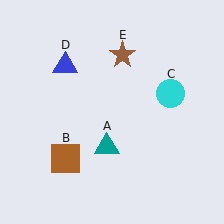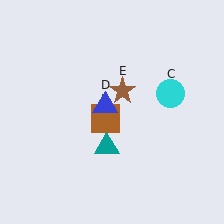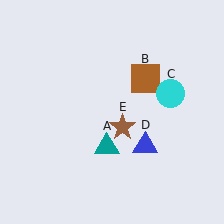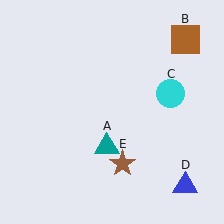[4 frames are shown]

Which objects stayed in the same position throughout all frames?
Teal triangle (object A) and cyan circle (object C) remained stationary.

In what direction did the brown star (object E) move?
The brown star (object E) moved down.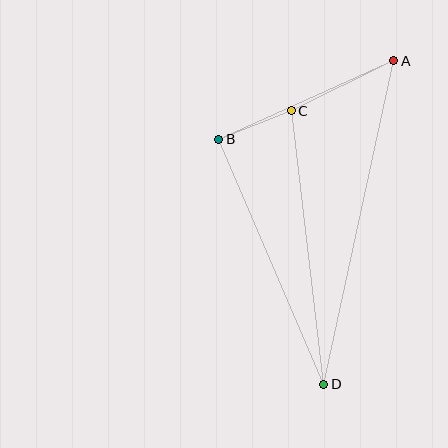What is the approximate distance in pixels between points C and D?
The distance between C and D is approximately 275 pixels.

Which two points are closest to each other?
Points B and C are closest to each other.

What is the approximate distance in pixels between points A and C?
The distance between A and C is approximately 114 pixels.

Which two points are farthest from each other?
Points A and D are farthest from each other.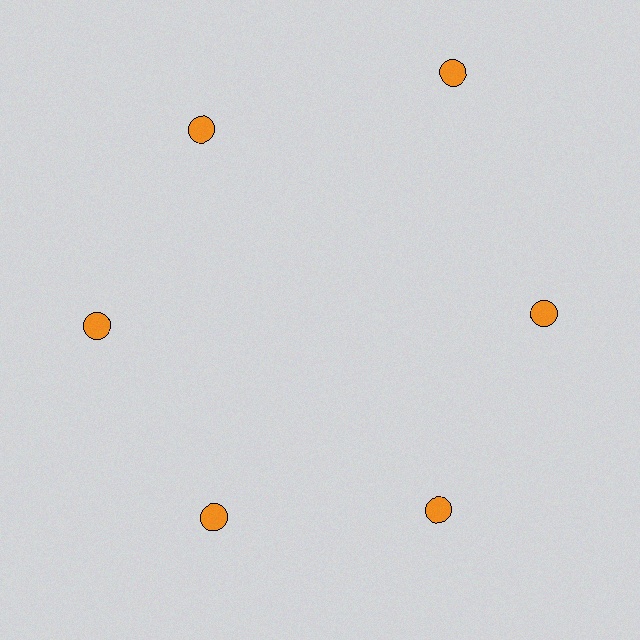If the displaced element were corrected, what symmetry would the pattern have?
It would have 6-fold rotational symmetry — the pattern would map onto itself every 60 degrees.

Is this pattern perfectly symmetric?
No. The 6 orange circles are arranged in a ring, but one element near the 1 o'clock position is pushed outward from the center, breaking the 6-fold rotational symmetry.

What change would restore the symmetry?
The symmetry would be restored by moving it inward, back onto the ring so that all 6 circles sit at equal angles and equal distance from the center.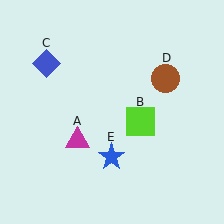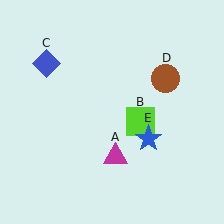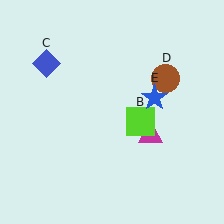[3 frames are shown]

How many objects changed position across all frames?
2 objects changed position: magenta triangle (object A), blue star (object E).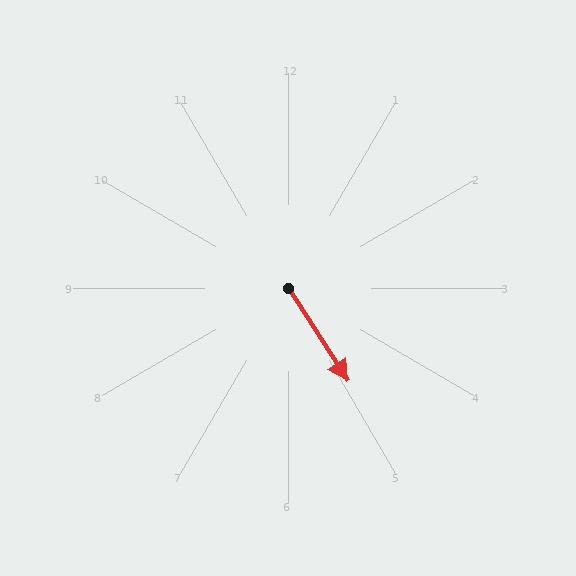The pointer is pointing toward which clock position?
Roughly 5 o'clock.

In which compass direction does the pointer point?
Southeast.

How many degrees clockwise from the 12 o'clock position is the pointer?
Approximately 147 degrees.